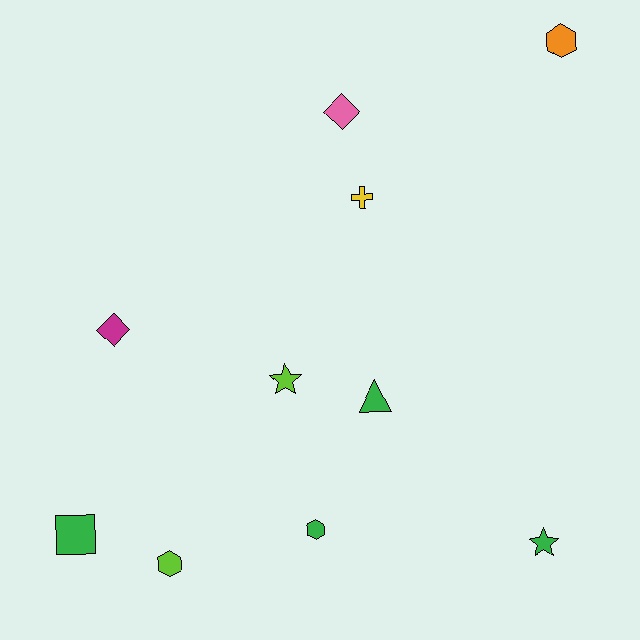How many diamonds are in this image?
There are 2 diamonds.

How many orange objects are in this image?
There is 1 orange object.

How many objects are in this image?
There are 10 objects.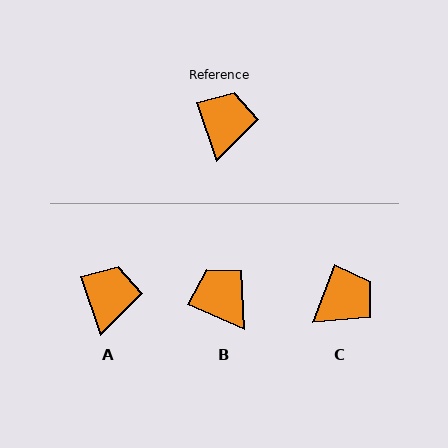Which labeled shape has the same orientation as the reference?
A.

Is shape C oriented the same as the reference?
No, it is off by about 41 degrees.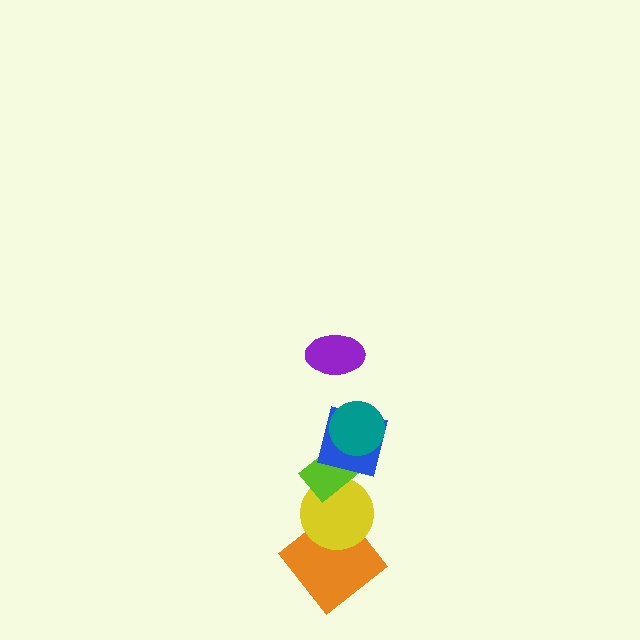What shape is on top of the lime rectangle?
The blue square is on top of the lime rectangle.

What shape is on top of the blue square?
The teal circle is on top of the blue square.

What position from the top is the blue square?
The blue square is 3rd from the top.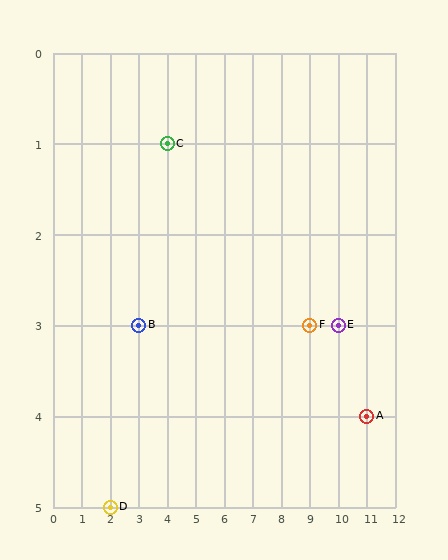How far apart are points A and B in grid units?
Points A and B are 8 columns and 1 row apart (about 8.1 grid units diagonally).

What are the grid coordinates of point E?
Point E is at grid coordinates (10, 3).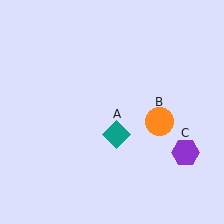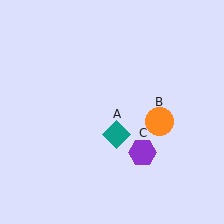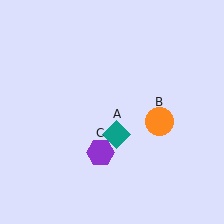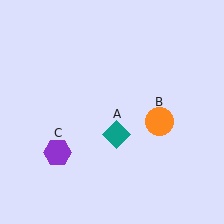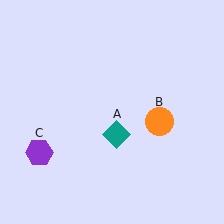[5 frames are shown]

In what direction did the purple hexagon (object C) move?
The purple hexagon (object C) moved left.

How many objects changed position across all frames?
1 object changed position: purple hexagon (object C).